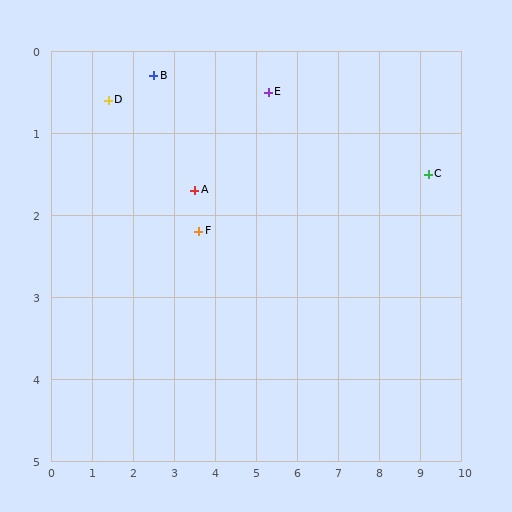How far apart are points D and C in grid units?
Points D and C are about 7.9 grid units apart.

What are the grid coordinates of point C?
Point C is at approximately (9.2, 1.5).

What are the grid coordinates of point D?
Point D is at approximately (1.4, 0.6).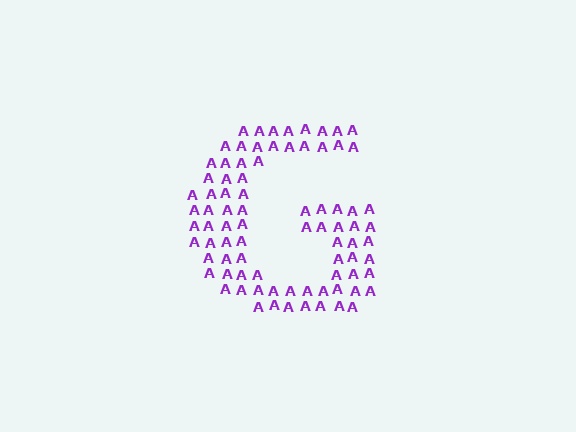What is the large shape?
The large shape is the letter G.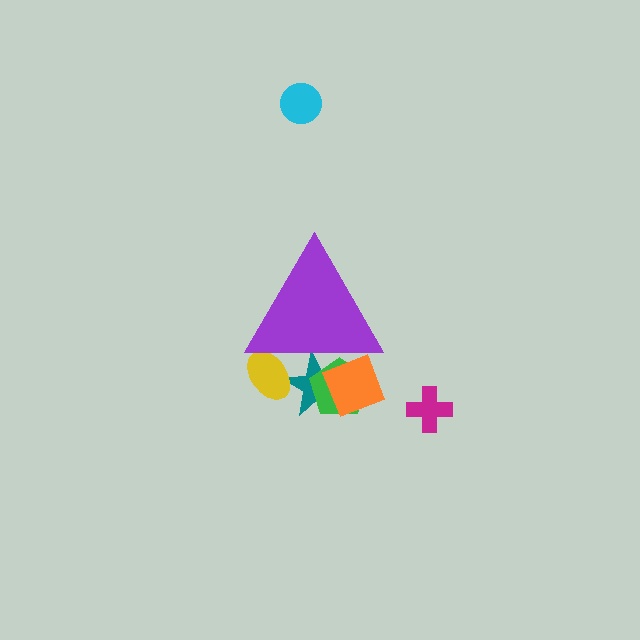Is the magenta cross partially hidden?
No, the magenta cross is fully visible.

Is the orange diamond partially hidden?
Yes, the orange diamond is partially hidden behind the purple triangle.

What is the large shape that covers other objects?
A purple triangle.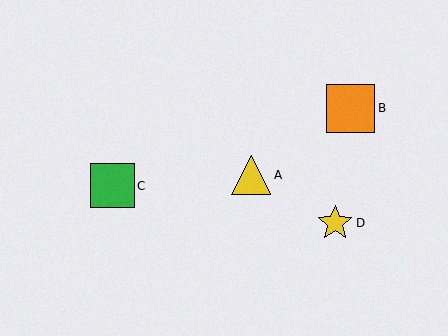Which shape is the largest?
The orange square (labeled B) is the largest.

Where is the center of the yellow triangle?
The center of the yellow triangle is at (251, 175).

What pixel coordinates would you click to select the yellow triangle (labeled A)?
Click at (251, 175) to select the yellow triangle A.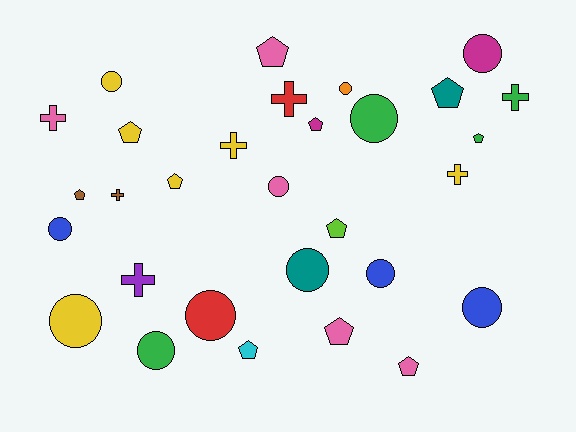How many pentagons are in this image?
There are 11 pentagons.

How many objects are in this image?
There are 30 objects.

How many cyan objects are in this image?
There is 1 cyan object.